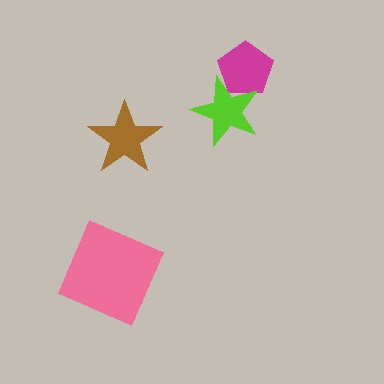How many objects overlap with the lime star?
1 object overlaps with the lime star.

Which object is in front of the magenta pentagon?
The lime star is in front of the magenta pentagon.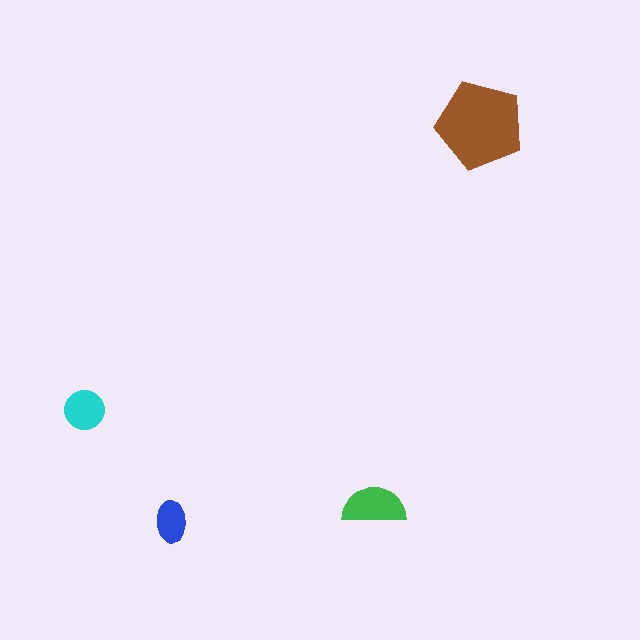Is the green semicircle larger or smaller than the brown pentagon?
Smaller.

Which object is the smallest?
The blue ellipse.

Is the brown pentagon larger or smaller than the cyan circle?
Larger.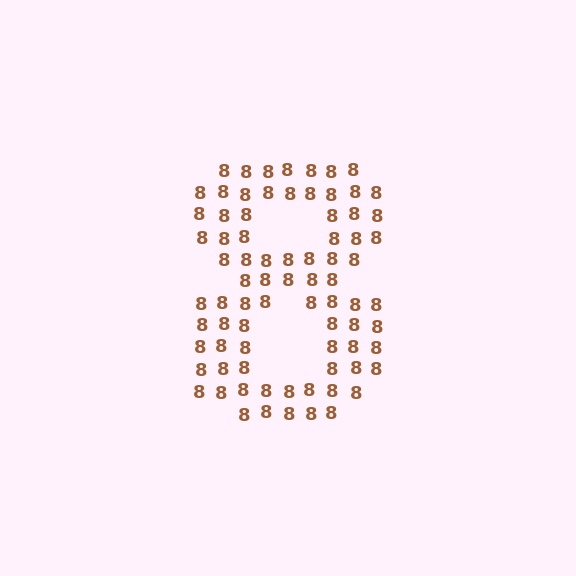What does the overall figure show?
The overall figure shows the digit 8.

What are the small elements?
The small elements are digit 8's.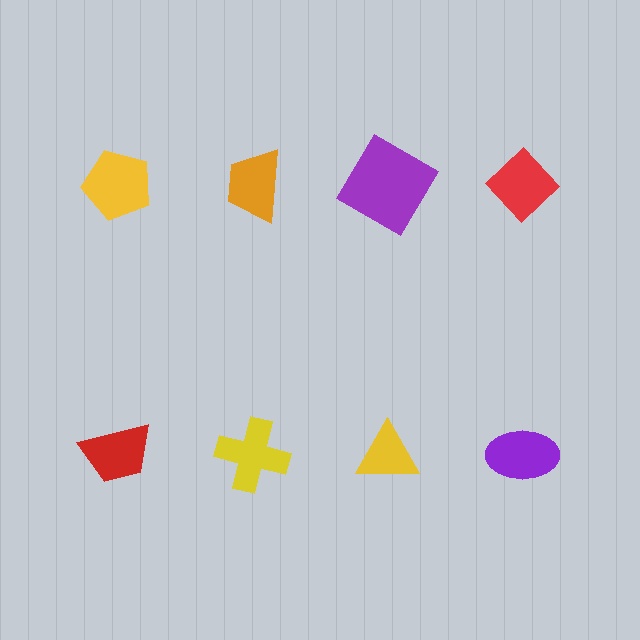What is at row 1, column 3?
A purple diamond.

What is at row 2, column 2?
A yellow cross.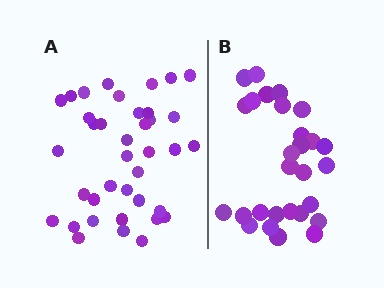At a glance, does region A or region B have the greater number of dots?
Region A (the left region) has more dots.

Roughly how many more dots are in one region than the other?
Region A has roughly 10 or so more dots than region B.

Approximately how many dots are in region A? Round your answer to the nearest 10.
About 40 dots. (The exact count is 38, which rounds to 40.)